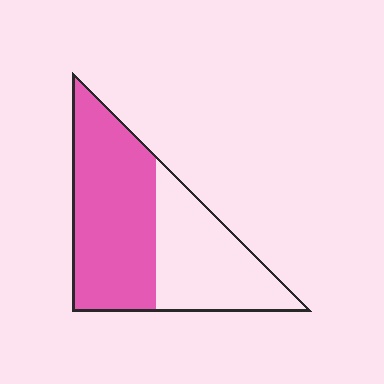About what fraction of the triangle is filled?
About three fifths (3/5).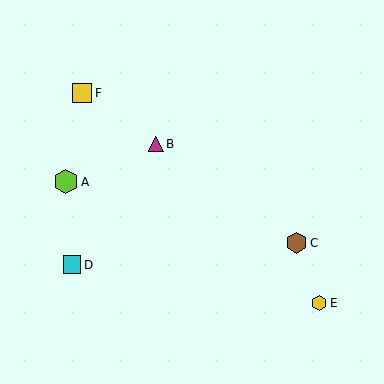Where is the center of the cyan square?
The center of the cyan square is at (72, 265).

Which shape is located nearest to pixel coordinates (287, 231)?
The brown hexagon (labeled C) at (296, 243) is nearest to that location.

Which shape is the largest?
The lime hexagon (labeled A) is the largest.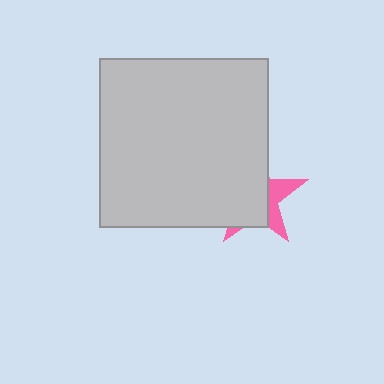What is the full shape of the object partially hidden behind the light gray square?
The partially hidden object is a pink star.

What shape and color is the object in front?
The object in front is a light gray square.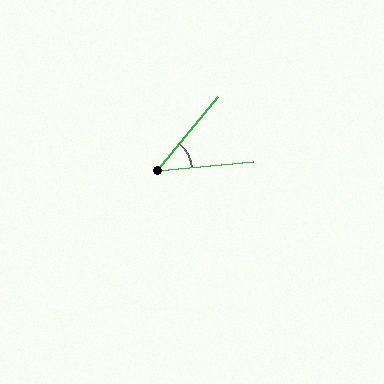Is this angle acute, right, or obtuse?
It is acute.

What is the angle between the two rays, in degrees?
Approximately 45 degrees.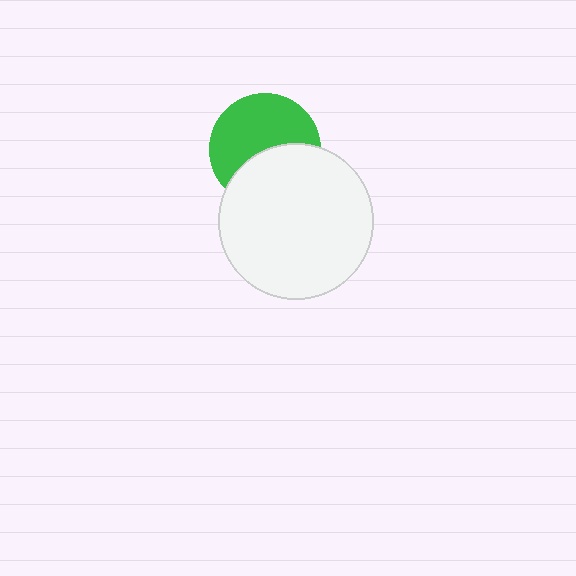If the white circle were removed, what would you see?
You would see the complete green circle.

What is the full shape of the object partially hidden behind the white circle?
The partially hidden object is a green circle.